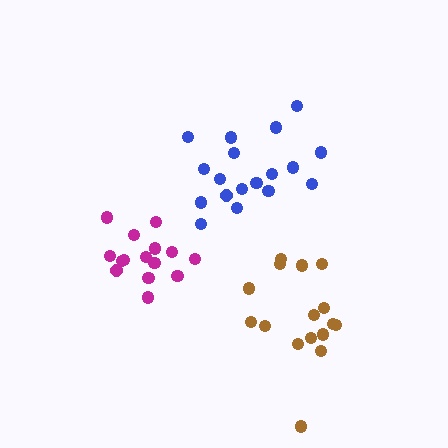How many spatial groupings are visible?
There are 3 spatial groupings.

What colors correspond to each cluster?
The clusters are colored: magenta, brown, blue.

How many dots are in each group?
Group 1: 15 dots, Group 2: 16 dots, Group 3: 18 dots (49 total).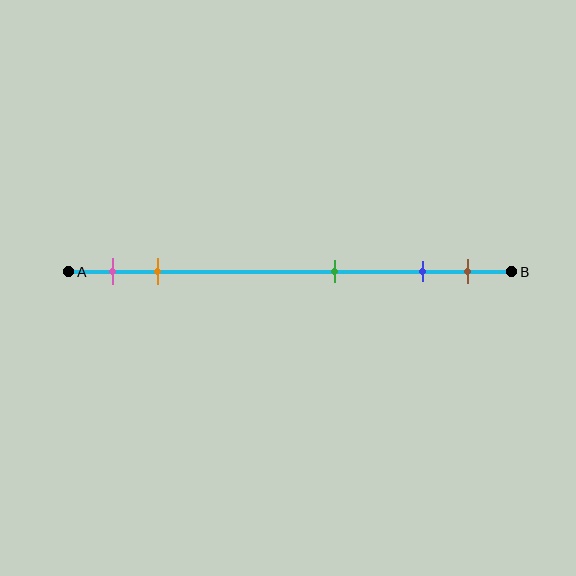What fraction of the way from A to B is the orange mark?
The orange mark is approximately 20% (0.2) of the way from A to B.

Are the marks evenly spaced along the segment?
No, the marks are not evenly spaced.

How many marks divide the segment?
There are 5 marks dividing the segment.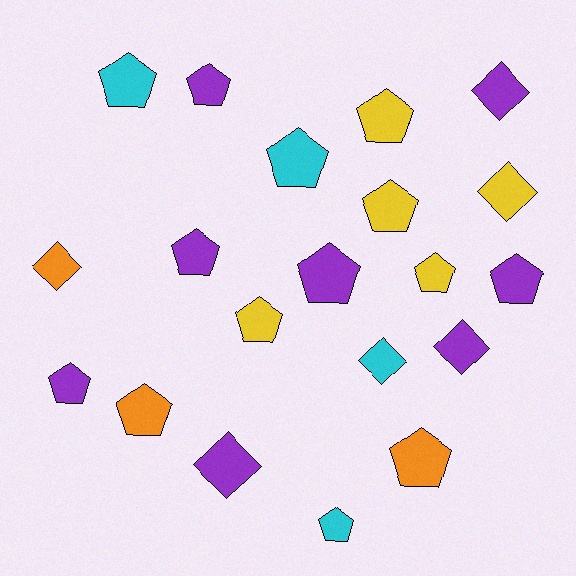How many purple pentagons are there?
There are 5 purple pentagons.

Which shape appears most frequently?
Pentagon, with 14 objects.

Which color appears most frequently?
Purple, with 8 objects.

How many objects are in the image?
There are 20 objects.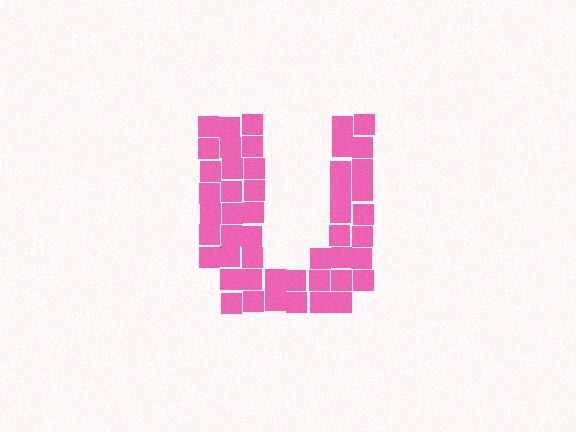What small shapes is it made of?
It is made of small squares.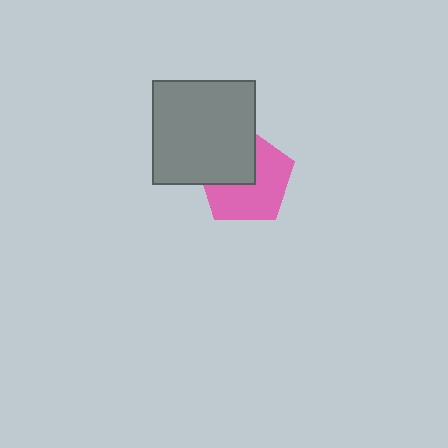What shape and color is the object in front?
The object in front is a gray square.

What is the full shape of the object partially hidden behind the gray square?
The partially hidden object is a pink pentagon.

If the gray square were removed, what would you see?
You would see the complete pink pentagon.